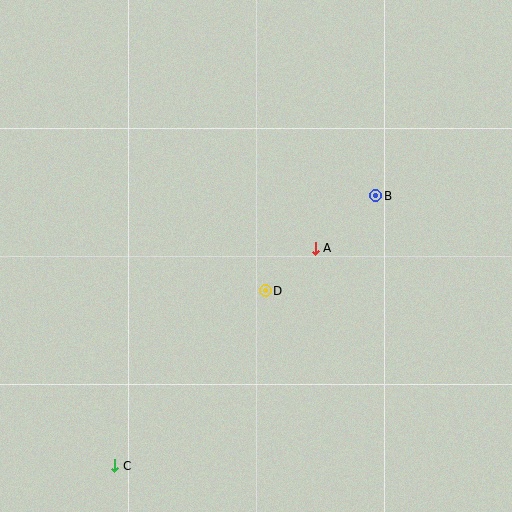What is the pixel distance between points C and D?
The distance between C and D is 231 pixels.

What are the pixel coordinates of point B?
Point B is at (376, 196).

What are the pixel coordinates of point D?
Point D is at (265, 291).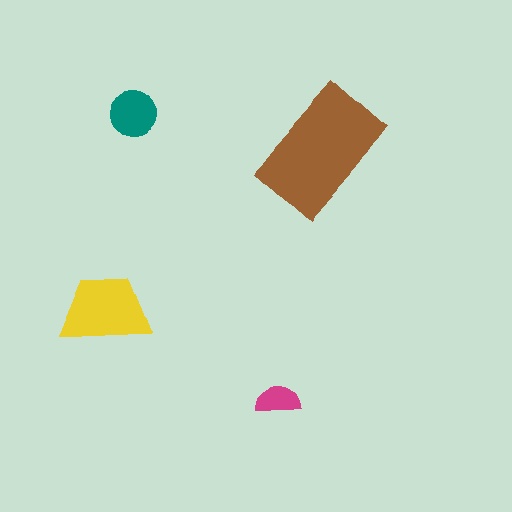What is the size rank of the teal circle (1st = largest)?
3rd.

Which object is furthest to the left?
The yellow trapezoid is leftmost.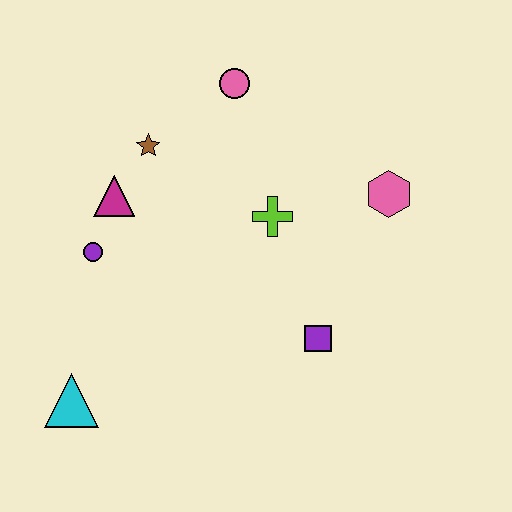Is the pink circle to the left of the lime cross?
Yes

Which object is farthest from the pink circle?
The cyan triangle is farthest from the pink circle.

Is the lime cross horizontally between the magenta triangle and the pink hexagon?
Yes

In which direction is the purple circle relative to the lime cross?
The purple circle is to the left of the lime cross.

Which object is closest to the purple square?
The lime cross is closest to the purple square.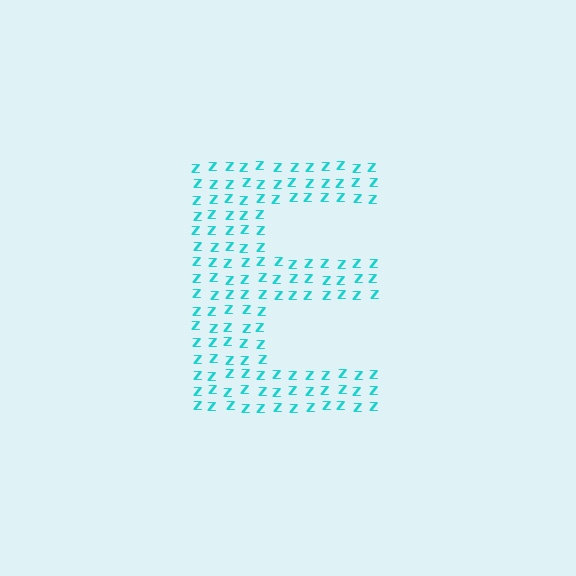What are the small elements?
The small elements are letter Z's.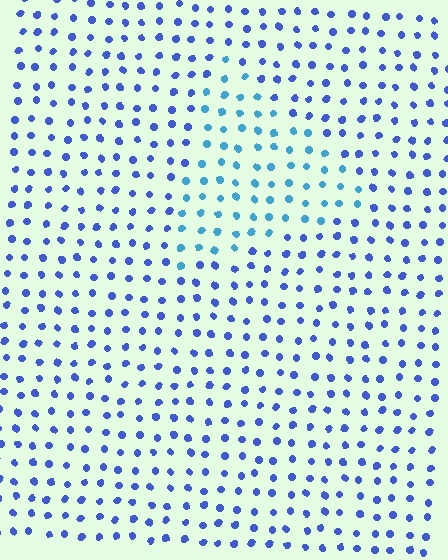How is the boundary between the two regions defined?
The boundary is defined purely by a slight shift in hue (about 31 degrees). Spacing, size, and orientation are identical on both sides.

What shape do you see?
I see a triangle.